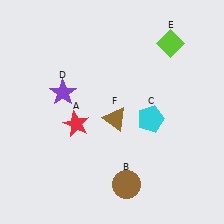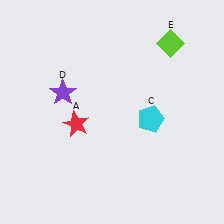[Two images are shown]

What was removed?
The brown triangle (F), the brown circle (B) were removed in Image 2.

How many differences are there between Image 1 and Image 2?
There are 2 differences between the two images.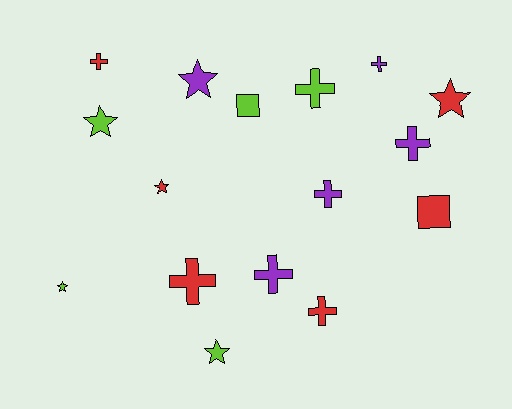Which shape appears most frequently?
Cross, with 8 objects.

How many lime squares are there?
There is 1 lime square.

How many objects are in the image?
There are 16 objects.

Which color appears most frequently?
Red, with 6 objects.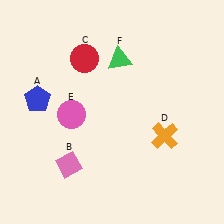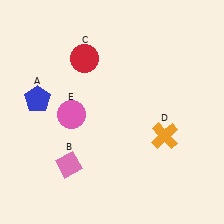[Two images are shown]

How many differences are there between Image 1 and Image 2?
There is 1 difference between the two images.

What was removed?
The green triangle (F) was removed in Image 2.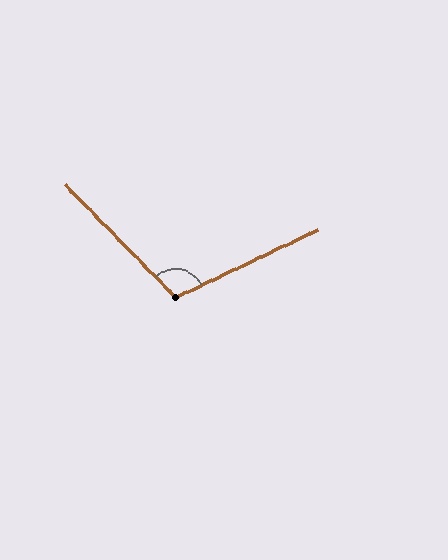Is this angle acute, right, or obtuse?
It is obtuse.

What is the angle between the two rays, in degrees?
Approximately 109 degrees.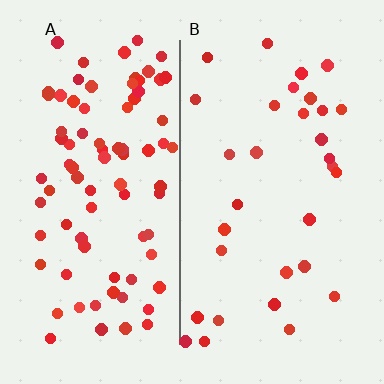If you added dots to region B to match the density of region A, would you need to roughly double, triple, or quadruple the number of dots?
Approximately triple.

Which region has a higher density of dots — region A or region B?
A (the left).